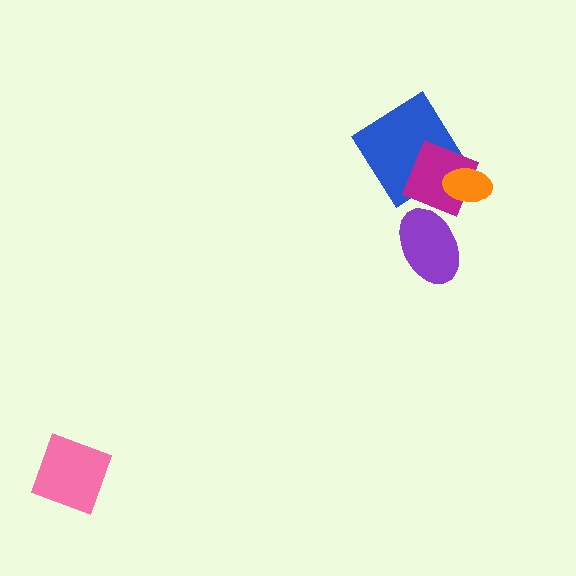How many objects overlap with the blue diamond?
1 object overlaps with the blue diamond.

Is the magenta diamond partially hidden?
Yes, it is partially covered by another shape.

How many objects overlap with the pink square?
0 objects overlap with the pink square.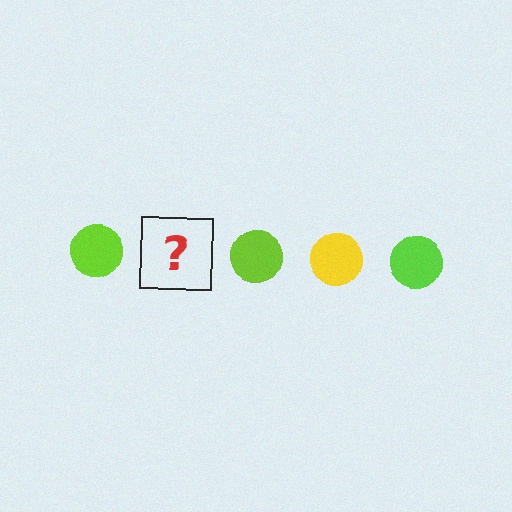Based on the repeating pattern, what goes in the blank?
The blank should be a yellow circle.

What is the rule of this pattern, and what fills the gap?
The rule is that the pattern cycles through lime, yellow circles. The gap should be filled with a yellow circle.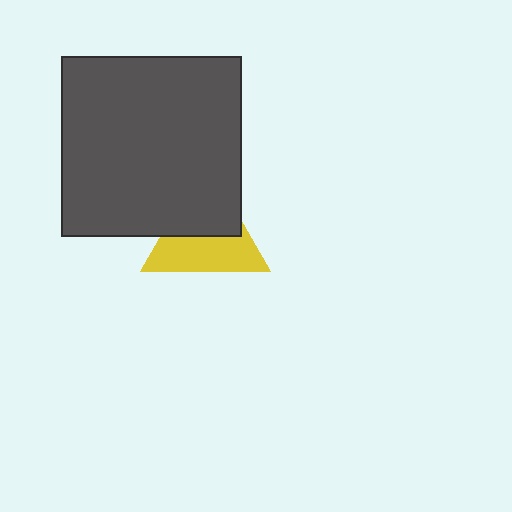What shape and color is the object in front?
The object in front is a dark gray square.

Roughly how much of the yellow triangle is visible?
About half of it is visible (roughly 52%).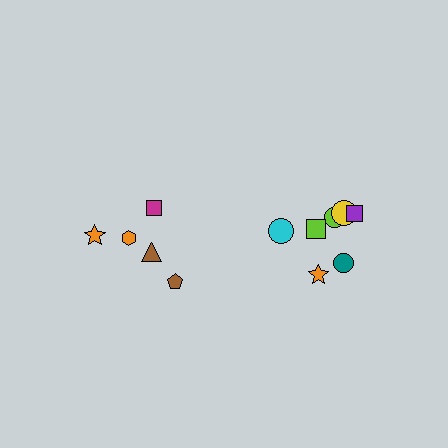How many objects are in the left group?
There are 5 objects.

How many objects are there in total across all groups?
There are 12 objects.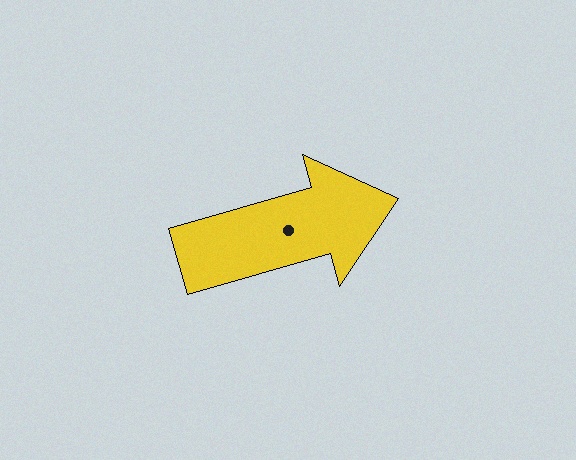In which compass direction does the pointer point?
East.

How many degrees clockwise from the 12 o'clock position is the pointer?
Approximately 74 degrees.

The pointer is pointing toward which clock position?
Roughly 2 o'clock.